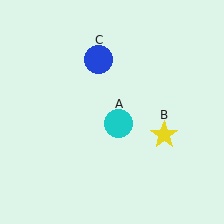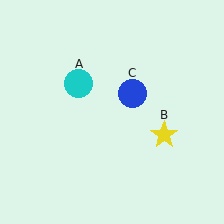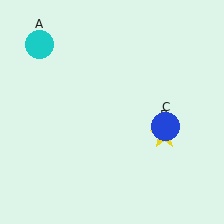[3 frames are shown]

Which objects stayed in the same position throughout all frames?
Yellow star (object B) remained stationary.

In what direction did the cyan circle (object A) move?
The cyan circle (object A) moved up and to the left.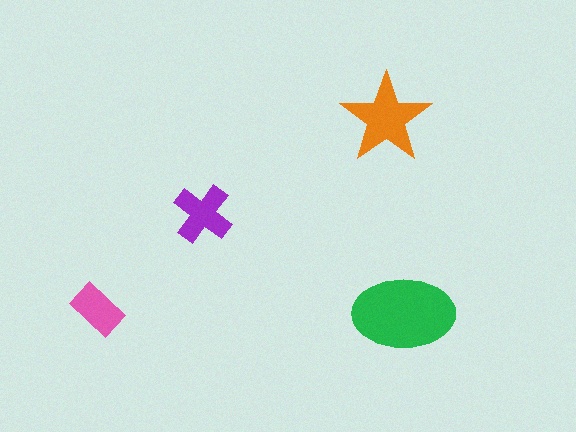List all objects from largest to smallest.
The green ellipse, the orange star, the purple cross, the pink rectangle.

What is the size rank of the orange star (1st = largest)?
2nd.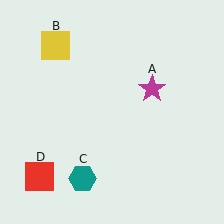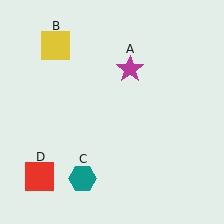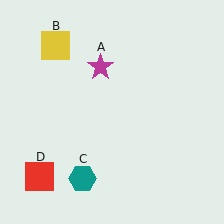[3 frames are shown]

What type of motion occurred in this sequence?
The magenta star (object A) rotated counterclockwise around the center of the scene.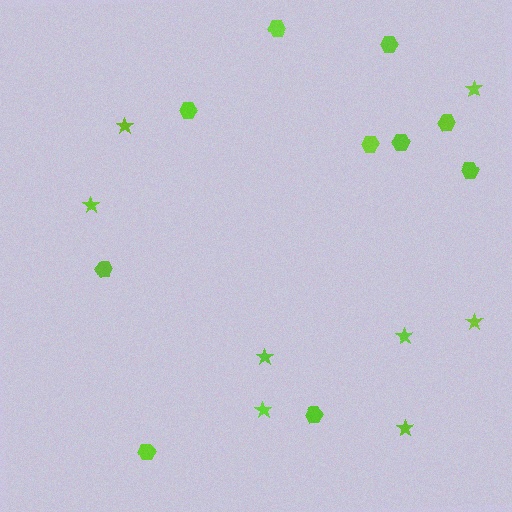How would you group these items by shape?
There are 2 groups: one group of hexagons (10) and one group of stars (8).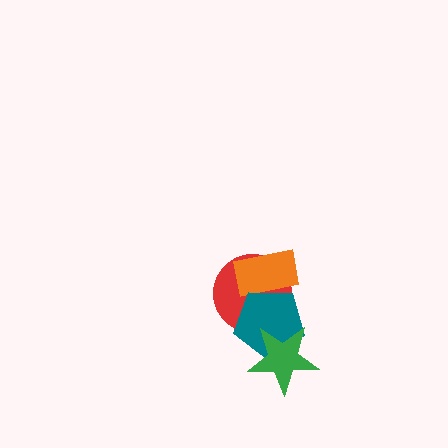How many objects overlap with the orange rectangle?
2 objects overlap with the orange rectangle.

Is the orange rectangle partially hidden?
Yes, it is partially covered by another shape.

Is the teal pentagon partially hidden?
Yes, it is partially covered by another shape.